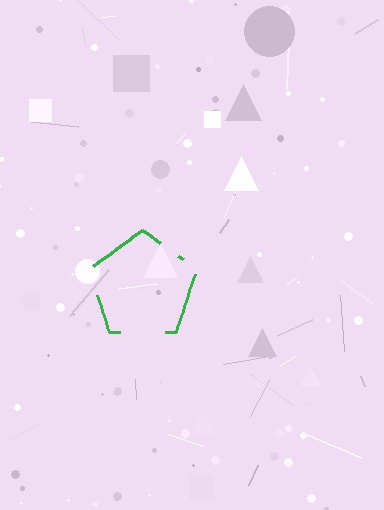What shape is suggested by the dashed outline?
The dashed outline suggests a pentagon.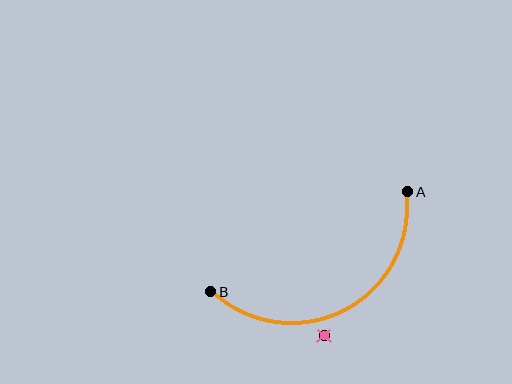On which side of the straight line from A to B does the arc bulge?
The arc bulges below the straight line connecting A and B.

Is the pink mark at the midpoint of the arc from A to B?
No — the pink mark does not lie on the arc at all. It sits slightly outside the curve.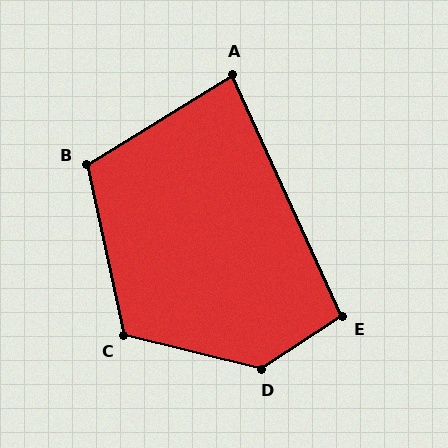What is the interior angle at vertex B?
Approximately 109 degrees (obtuse).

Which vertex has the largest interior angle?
D, at approximately 133 degrees.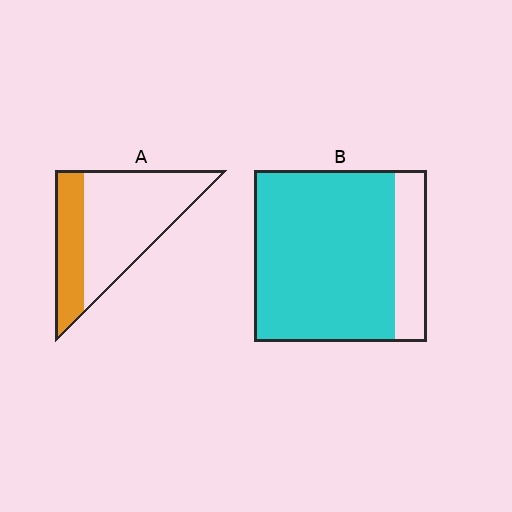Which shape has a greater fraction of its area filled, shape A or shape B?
Shape B.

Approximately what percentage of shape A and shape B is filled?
A is approximately 30% and B is approximately 80%.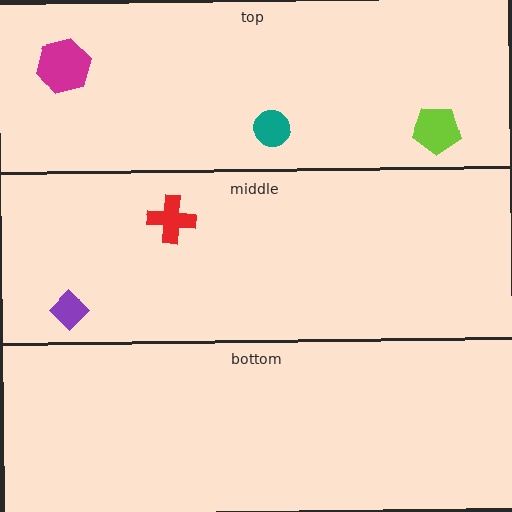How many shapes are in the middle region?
2.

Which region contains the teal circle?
The top region.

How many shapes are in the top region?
3.